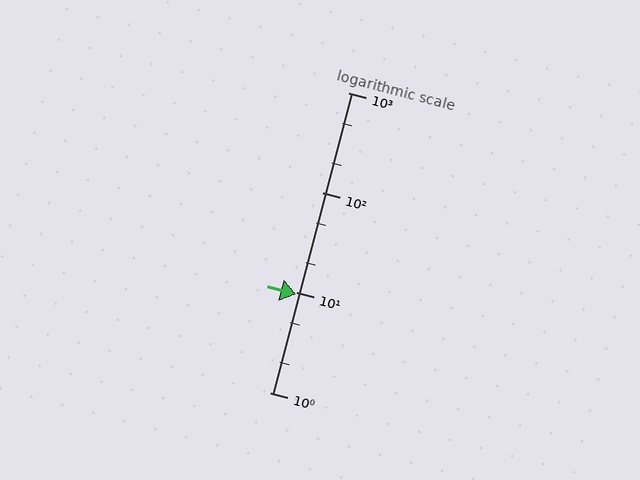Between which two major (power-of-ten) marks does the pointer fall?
The pointer is between 1 and 10.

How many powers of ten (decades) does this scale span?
The scale spans 3 decades, from 1 to 1000.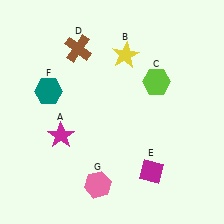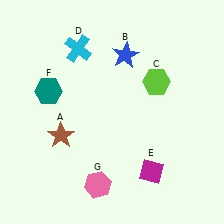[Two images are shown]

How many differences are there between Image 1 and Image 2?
There are 3 differences between the two images.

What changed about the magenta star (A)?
In Image 1, A is magenta. In Image 2, it changed to brown.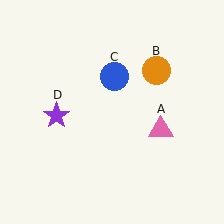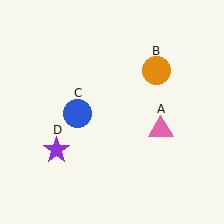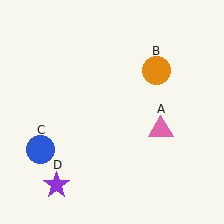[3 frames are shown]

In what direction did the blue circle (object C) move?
The blue circle (object C) moved down and to the left.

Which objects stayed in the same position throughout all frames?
Pink triangle (object A) and orange circle (object B) remained stationary.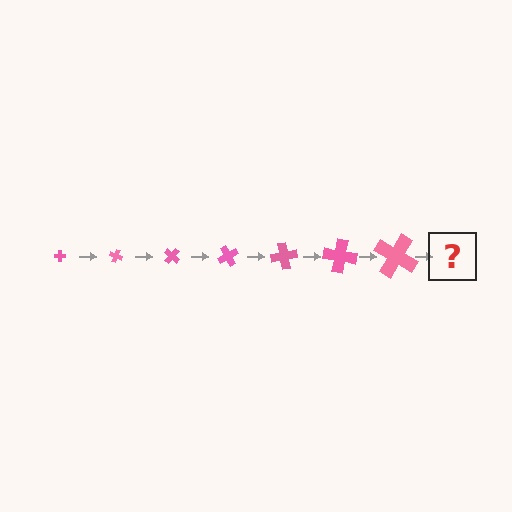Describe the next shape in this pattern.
It should be a cross, larger than the previous one and rotated 140 degrees from the start.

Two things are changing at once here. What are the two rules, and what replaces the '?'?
The two rules are that the cross grows larger each step and it rotates 20 degrees each step. The '?' should be a cross, larger than the previous one and rotated 140 degrees from the start.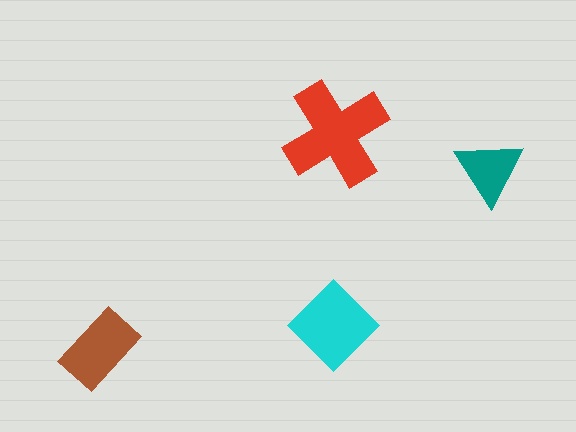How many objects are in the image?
There are 4 objects in the image.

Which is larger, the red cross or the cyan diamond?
The red cross.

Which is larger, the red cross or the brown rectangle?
The red cross.